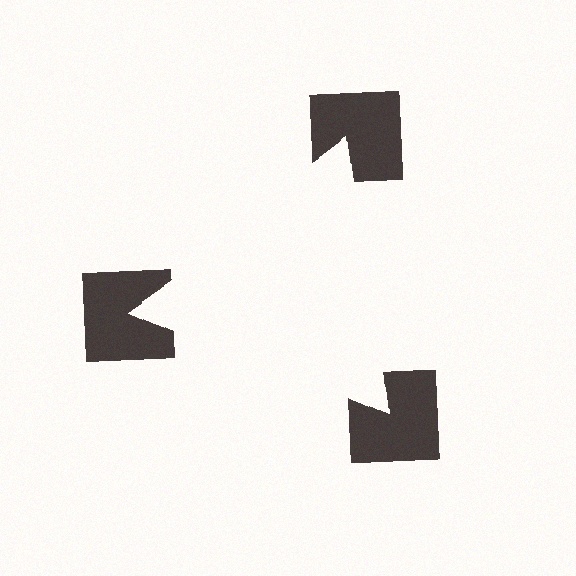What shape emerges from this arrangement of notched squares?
An illusory triangle — its edges are inferred from the aligned wedge cuts in the notched squares, not physically drawn.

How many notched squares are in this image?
There are 3 — one at each vertex of the illusory triangle.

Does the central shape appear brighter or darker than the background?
It typically appears slightly brighter than the background, even though no actual brightness change is drawn.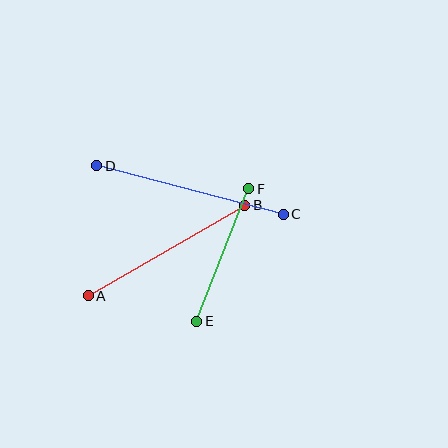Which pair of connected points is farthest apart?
Points C and D are farthest apart.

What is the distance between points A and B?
The distance is approximately 181 pixels.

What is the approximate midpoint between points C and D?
The midpoint is at approximately (190, 190) pixels.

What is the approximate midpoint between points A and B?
The midpoint is at approximately (166, 250) pixels.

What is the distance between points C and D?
The distance is approximately 193 pixels.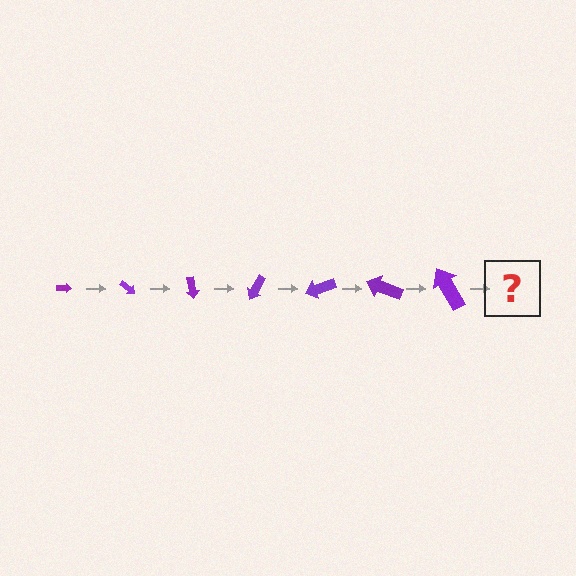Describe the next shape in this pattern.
It should be an arrow, larger than the previous one and rotated 280 degrees from the start.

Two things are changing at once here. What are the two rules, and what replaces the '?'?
The two rules are that the arrow grows larger each step and it rotates 40 degrees each step. The '?' should be an arrow, larger than the previous one and rotated 280 degrees from the start.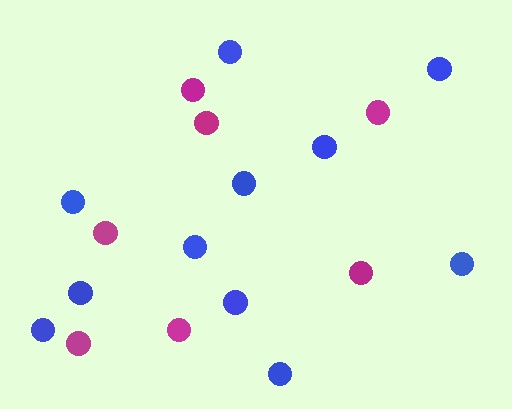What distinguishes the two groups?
There are 2 groups: one group of magenta circles (7) and one group of blue circles (11).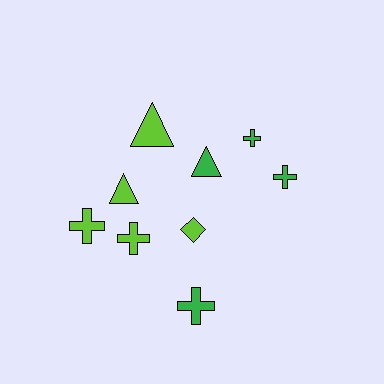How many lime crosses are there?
There are 2 lime crosses.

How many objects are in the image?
There are 9 objects.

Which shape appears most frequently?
Cross, with 5 objects.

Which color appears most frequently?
Lime, with 5 objects.